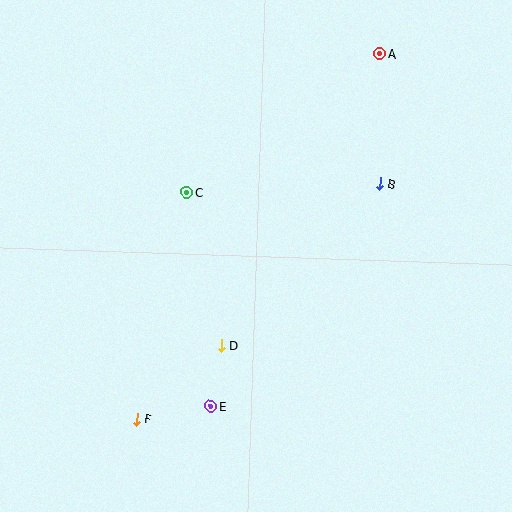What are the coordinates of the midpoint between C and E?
The midpoint between C and E is at (199, 299).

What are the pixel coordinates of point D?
Point D is at (221, 346).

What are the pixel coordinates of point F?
Point F is at (137, 419).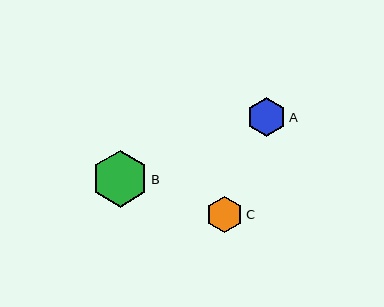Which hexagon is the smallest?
Hexagon C is the smallest with a size of approximately 36 pixels.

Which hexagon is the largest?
Hexagon B is the largest with a size of approximately 56 pixels.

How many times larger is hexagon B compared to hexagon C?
Hexagon B is approximately 1.6 times the size of hexagon C.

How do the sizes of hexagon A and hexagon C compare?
Hexagon A and hexagon C are approximately the same size.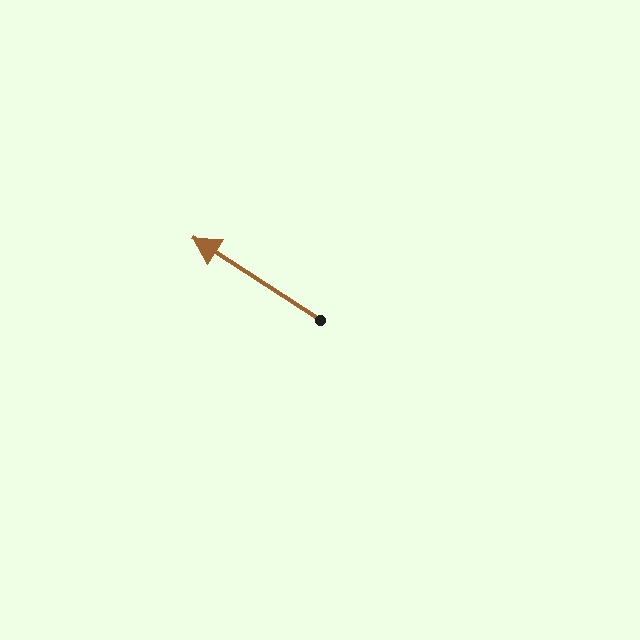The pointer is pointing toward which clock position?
Roughly 10 o'clock.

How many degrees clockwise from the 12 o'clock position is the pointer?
Approximately 303 degrees.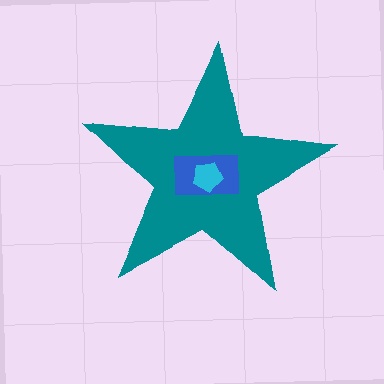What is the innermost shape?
The cyan pentagon.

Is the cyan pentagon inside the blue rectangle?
Yes.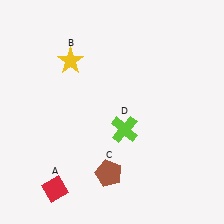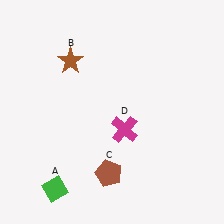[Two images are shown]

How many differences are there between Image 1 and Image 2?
There are 3 differences between the two images.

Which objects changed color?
A changed from red to green. B changed from yellow to brown. D changed from lime to magenta.